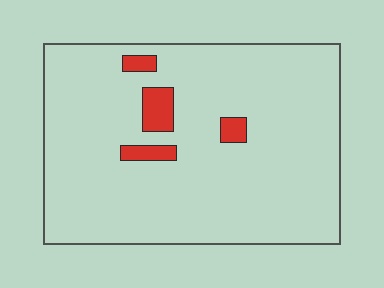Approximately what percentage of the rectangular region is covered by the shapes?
Approximately 5%.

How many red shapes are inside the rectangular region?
4.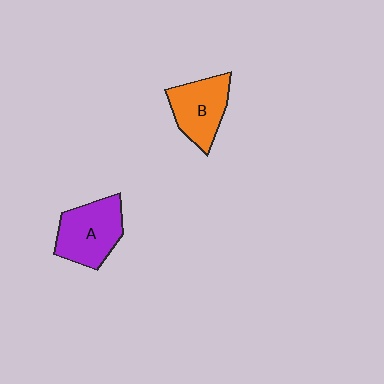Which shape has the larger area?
Shape A (purple).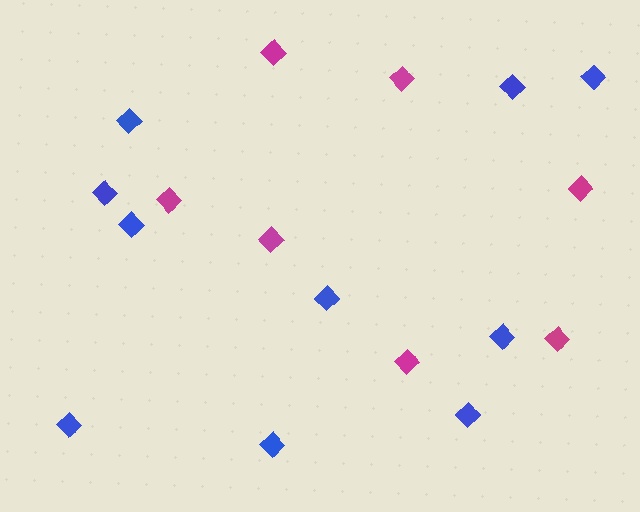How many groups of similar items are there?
There are 2 groups: one group of magenta diamonds (7) and one group of blue diamonds (10).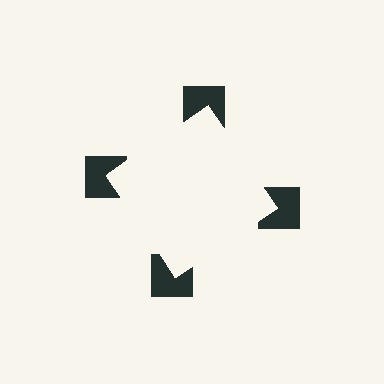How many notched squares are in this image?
There are 4 — one at each vertex of the illusory square.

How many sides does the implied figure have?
4 sides.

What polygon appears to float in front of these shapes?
An illusory square — its edges are inferred from the aligned wedge cuts in the notched squares, not physically drawn.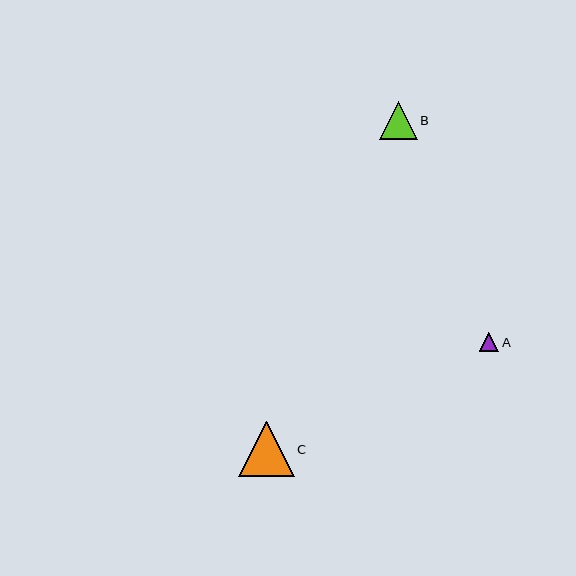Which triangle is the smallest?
Triangle A is the smallest with a size of approximately 19 pixels.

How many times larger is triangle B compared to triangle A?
Triangle B is approximately 2.0 times the size of triangle A.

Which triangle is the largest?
Triangle C is the largest with a size of approximately 55 pixels.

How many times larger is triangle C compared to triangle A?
Triangle C is approximately 2.9 times the size of triangle A.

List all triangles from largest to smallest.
From largest to smallest: C, B, A.